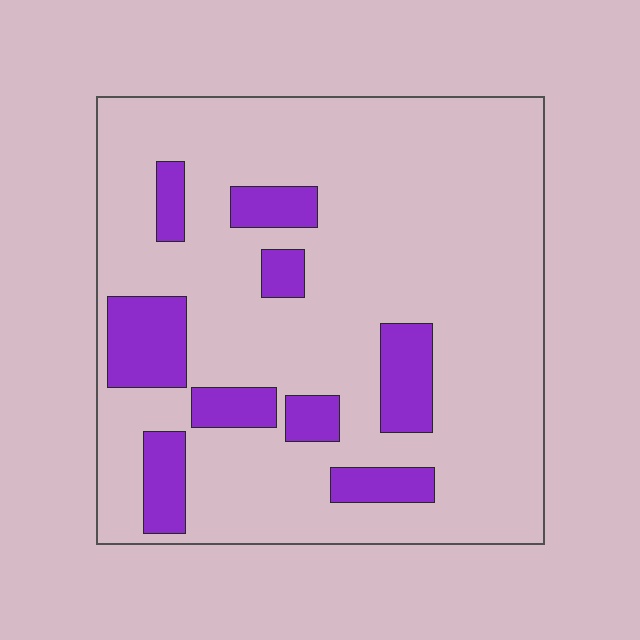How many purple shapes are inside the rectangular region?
9.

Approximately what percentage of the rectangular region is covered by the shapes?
Approximately 20%.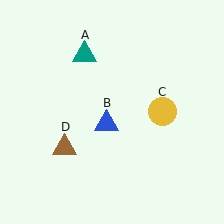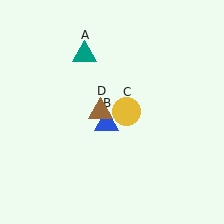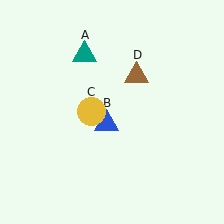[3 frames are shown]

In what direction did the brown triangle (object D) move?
The brown triangle (object D) moved up and to the right.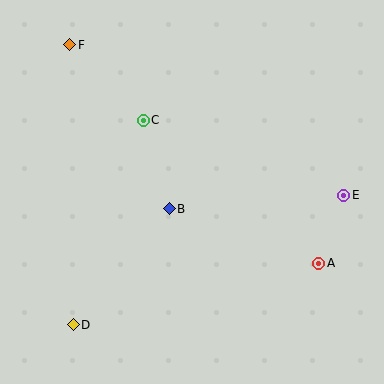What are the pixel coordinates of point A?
Point A is at (319, 263).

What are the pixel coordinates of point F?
Point F is at (70, 45).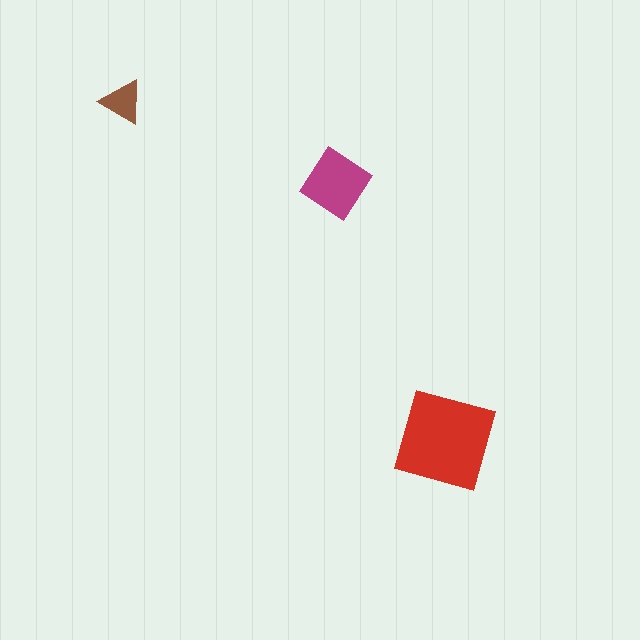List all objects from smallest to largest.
The brown triangle, the magenta diamond, the red diamond.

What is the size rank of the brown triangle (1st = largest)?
3rd.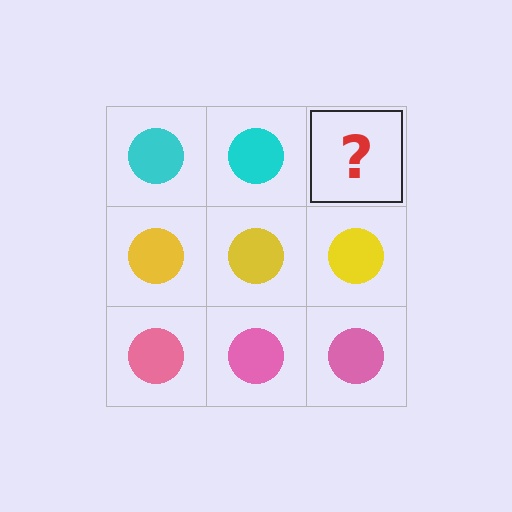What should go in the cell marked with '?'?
The missing cell should contain a cyan circle.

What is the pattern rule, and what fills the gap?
The rule is that each row has a consistent color. The gap should be filled with a cyan circle.